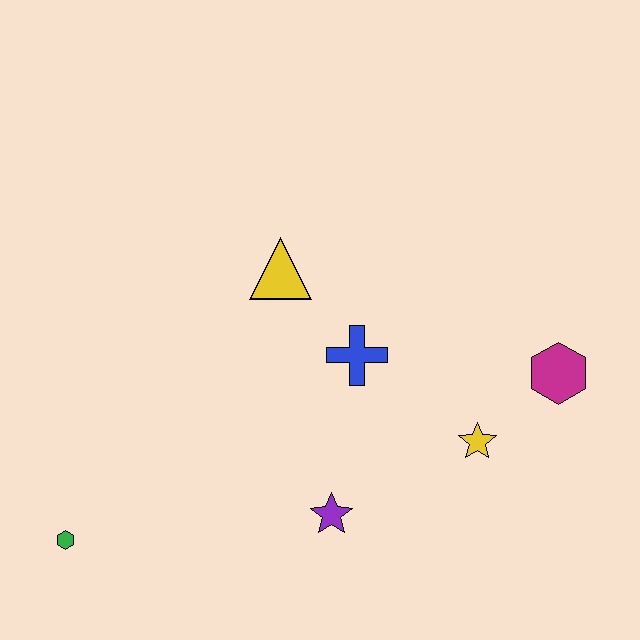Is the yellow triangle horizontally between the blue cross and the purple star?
No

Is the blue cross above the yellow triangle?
No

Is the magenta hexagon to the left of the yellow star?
No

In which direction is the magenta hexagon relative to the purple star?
The magenta hexagon is to the right of the purple star.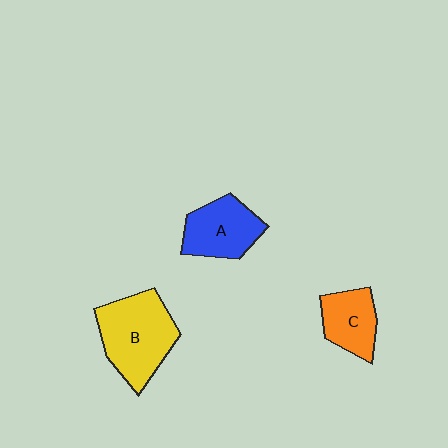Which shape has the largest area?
Shape B (yellow).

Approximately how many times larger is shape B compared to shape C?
Approximately 1.8 times.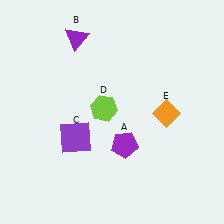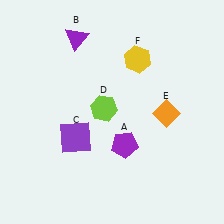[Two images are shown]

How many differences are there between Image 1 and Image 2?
There is 1 difference between the two images.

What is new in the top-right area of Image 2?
A yellow hexagon (F) was added in the top-right area of Image 2.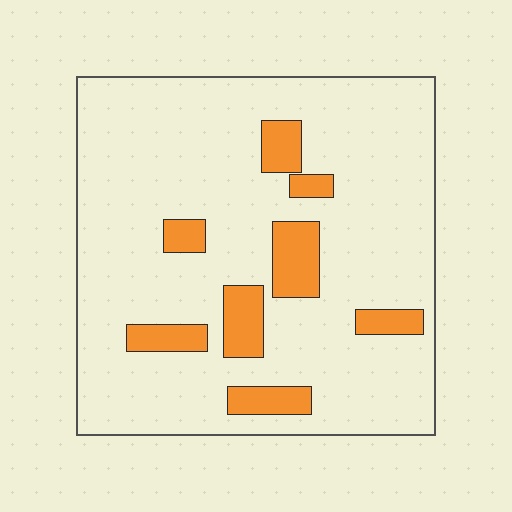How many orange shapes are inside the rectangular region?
8.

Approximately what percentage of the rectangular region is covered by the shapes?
Approximately 15%.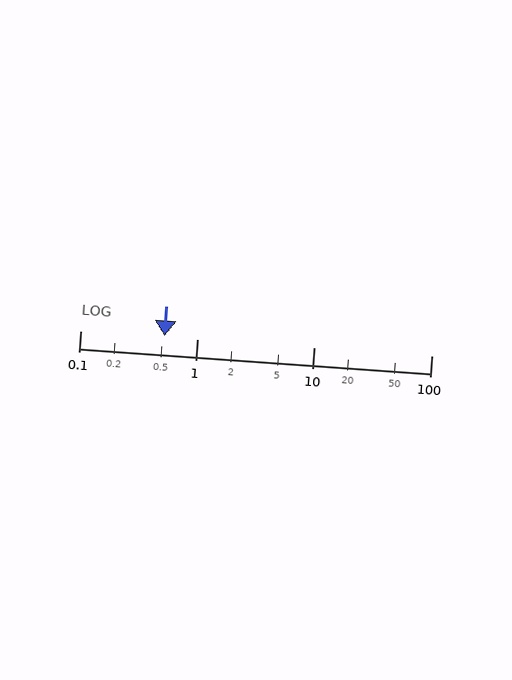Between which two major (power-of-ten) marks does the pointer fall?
The pointer is between 0.1 and 1.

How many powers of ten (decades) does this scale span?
The scale spans 3 decades, from 0.1 to 100.